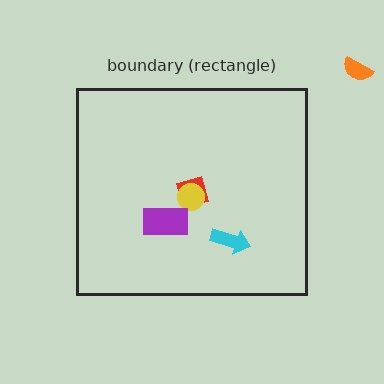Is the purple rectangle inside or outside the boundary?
Inside.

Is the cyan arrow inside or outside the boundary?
Inside.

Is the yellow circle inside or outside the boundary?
Inside.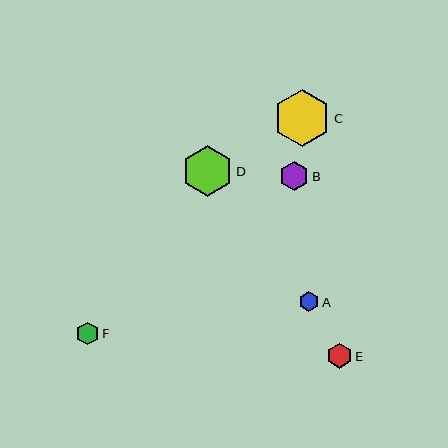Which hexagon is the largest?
Hexagon C is the largest with a size of approximately 57 pixels.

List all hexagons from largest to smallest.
From largest to smallest: C, D, B, E, F, A.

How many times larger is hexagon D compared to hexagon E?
Hexagon D is approximately 2.0 times the size of hexagon E.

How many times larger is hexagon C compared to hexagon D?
Hexagon C is approximately 1.1 times the size of hexagon D.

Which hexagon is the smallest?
Hexagon A is the smallest with a size of approximately 20 pixels.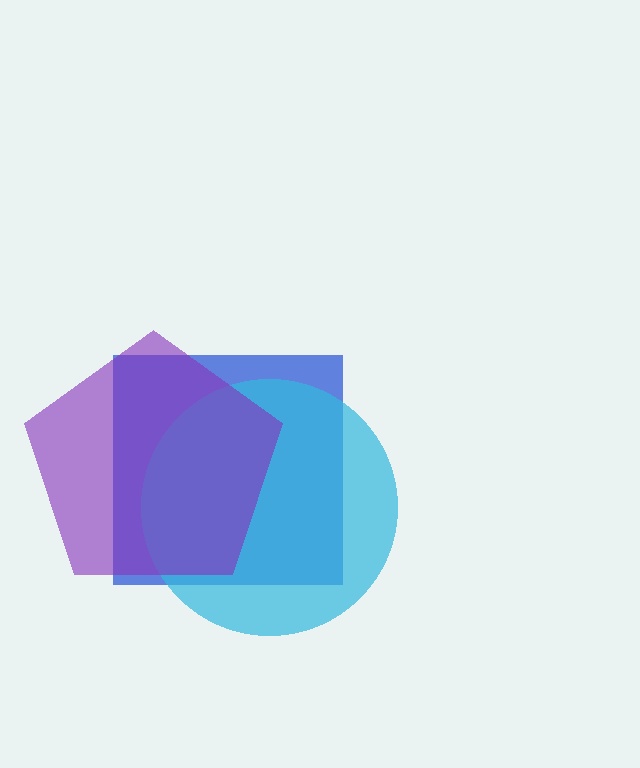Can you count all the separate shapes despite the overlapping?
Yes, there are 3 separate shapes.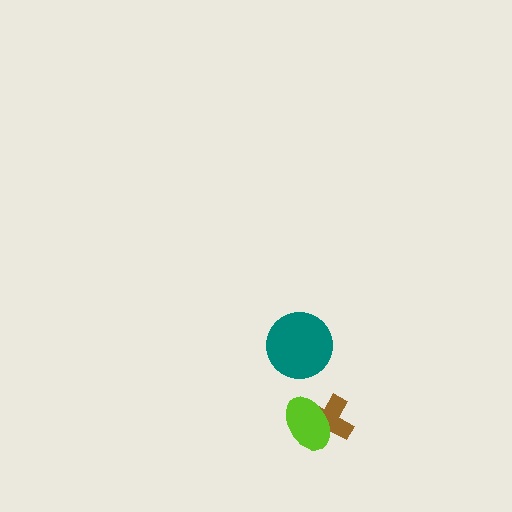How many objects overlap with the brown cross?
1 object overlaps with the brown cross.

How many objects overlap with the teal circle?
0 objects overlap with the teal circle.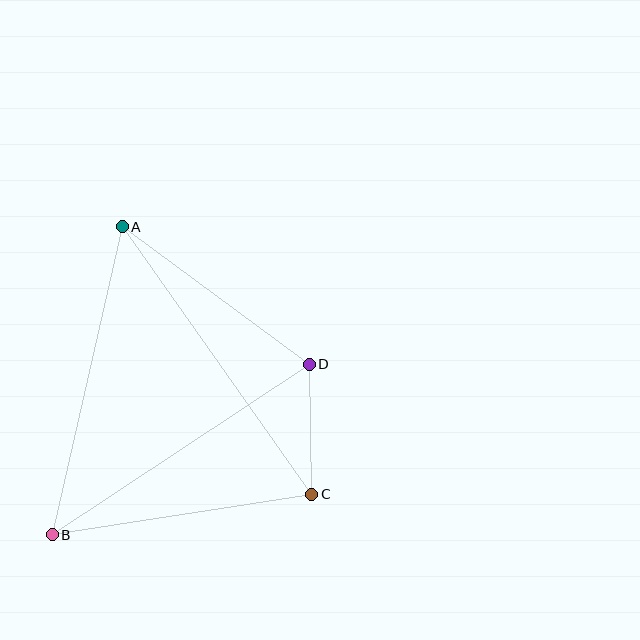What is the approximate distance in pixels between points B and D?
The distance between B and D is approximately 308 pixels.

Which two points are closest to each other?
Points C and D are closest to each other.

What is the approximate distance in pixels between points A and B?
The distance between A and B is approximately 316 pixels.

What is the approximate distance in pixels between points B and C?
The distance between B and C is approximately 263 pixels.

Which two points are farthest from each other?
Points A and C are farthest from each other.